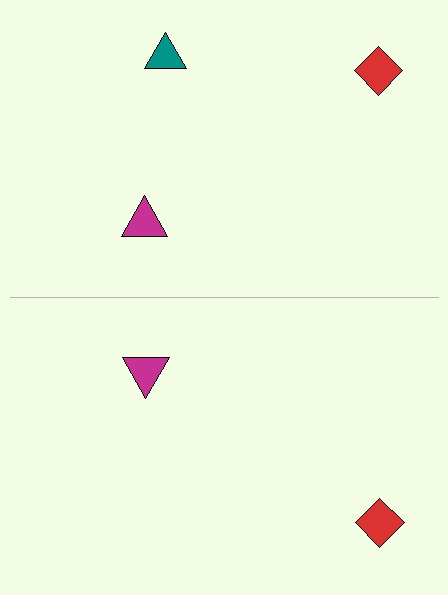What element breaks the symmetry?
A teal triangle is missing from the bottom side.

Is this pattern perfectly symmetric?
No, the pattern is not perfectly symmetric. A teal triangle is missing from the bottom side.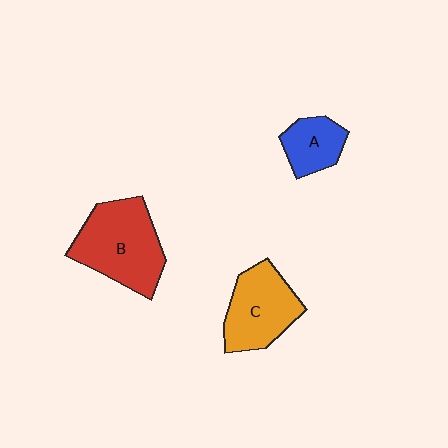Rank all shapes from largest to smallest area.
From largest to smallest: B (red), C (orange), A (blue).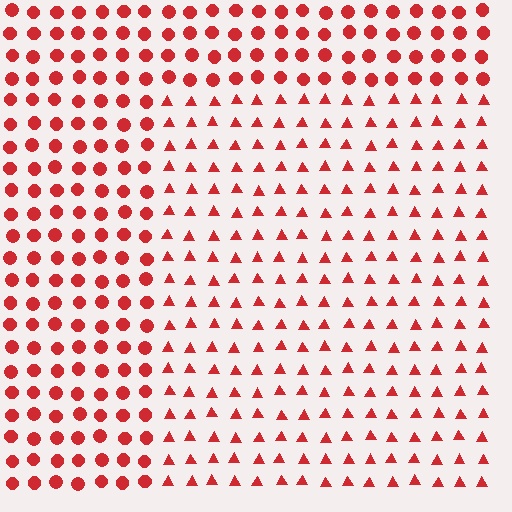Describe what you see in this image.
The image is filled with small red elements arranged in a uniform grid. A rectangle-shaped region contains triangles, while the surrounding area contains circles. The boundary is defined purely by the change in element shape.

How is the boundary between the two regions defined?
The boundary is defined by a change in element shape: triangles inside vs. circles outside. All elements share the same color and spacing.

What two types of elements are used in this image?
The image uses triangles inside the rectangle region and circles outside it.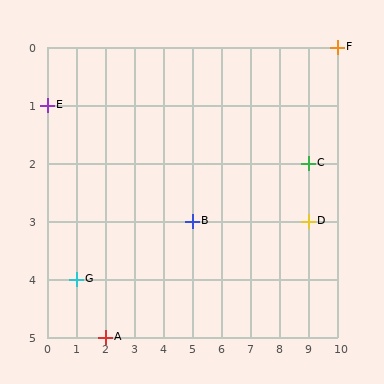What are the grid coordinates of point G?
Point G is at grid coordinates (1, 4).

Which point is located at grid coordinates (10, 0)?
Point F is at (10, 0).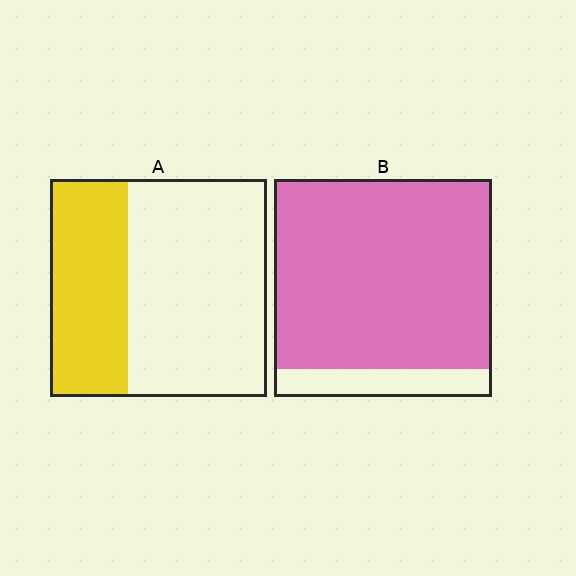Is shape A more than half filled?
No.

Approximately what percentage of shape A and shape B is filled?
A is approximately 35% and B is approximately 85%.